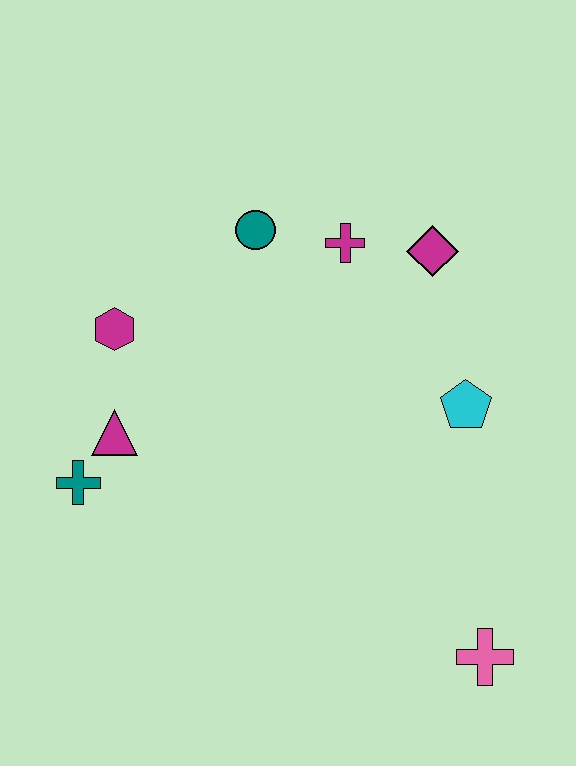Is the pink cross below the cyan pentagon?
Yes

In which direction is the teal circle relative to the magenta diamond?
The teal circle is to the left of the magenta diamond.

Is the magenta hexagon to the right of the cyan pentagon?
No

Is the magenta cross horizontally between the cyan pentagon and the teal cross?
Yes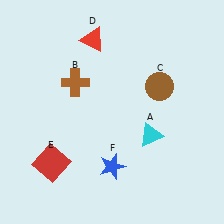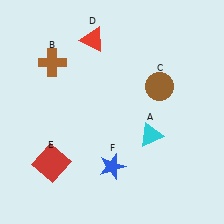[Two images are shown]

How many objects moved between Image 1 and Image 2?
1 object moved between the two images.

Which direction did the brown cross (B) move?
The brown cross (B) moved left.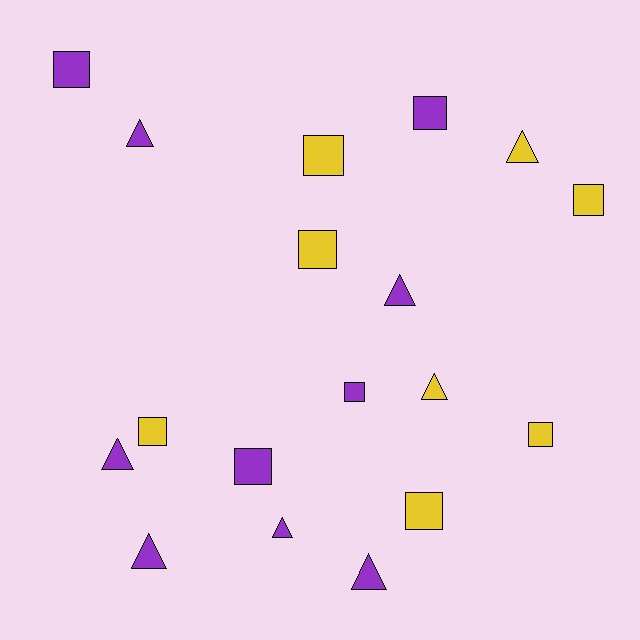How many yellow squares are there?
There are 6 yellow squares.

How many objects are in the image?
There are 18 objects.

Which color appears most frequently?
Purple, with 10 objects.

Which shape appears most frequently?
Square, with 10 objects.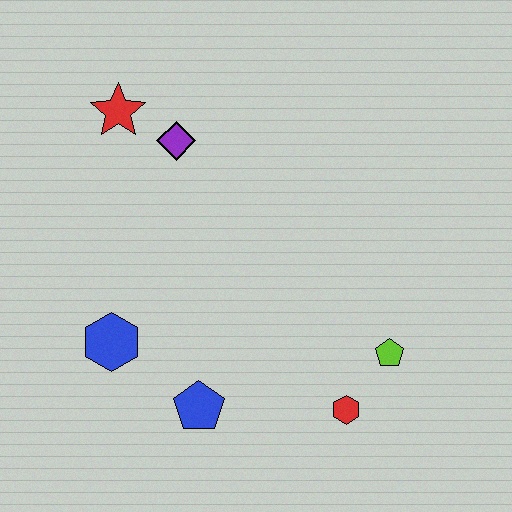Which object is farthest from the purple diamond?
The red hexagon is farthest from the purple diamond.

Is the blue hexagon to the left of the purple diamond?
Yes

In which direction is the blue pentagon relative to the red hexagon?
The blue pentagon is to the left of the red hexagon.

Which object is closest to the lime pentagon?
The red hexagon is closest to the lime pentagon.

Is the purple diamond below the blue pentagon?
No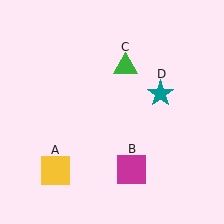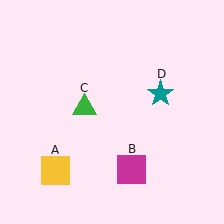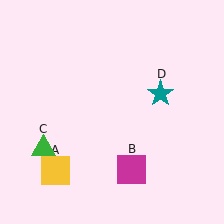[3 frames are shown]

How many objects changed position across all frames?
1 object changed position: green triangle (object C).